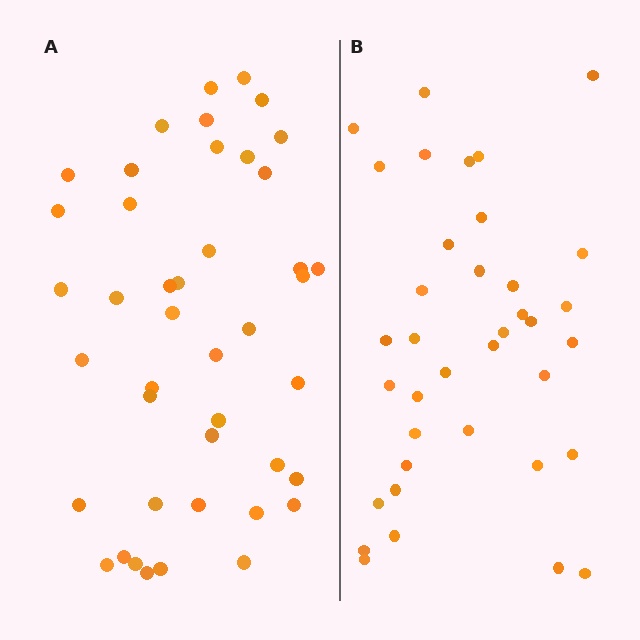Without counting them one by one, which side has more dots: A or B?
Region A (the left region) has more dots.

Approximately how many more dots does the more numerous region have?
Region A has about 6 more dots than region B.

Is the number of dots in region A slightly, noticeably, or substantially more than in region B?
Region A has only slightly more — the two regions are fairly close. The ratio is roughly 1.2 to 1.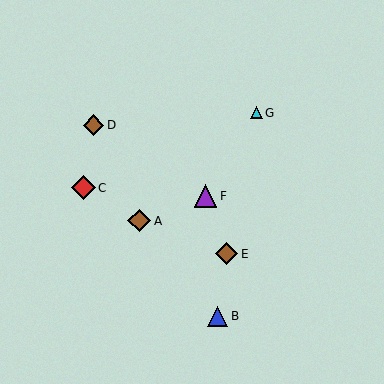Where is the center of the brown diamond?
The center of the brown diamond is at (226, 254).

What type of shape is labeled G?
Shape G is a cyan triangle.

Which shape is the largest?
The red diamond (labeled C) is the largest.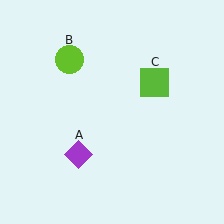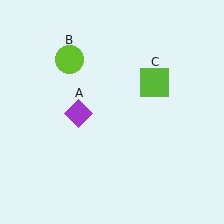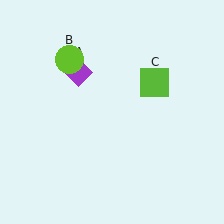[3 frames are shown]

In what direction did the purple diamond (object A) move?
The purple diamond (object A) moved up.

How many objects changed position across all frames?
1 object changed position: purple diamond (object A).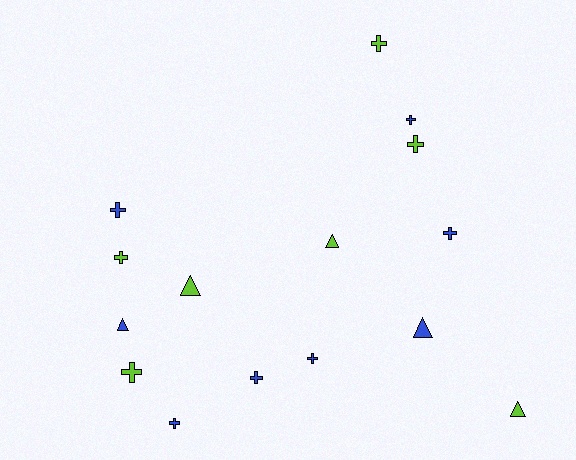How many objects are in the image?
There are 15 objects.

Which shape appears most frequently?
Cross, with 10 objects.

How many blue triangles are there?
There are 2 blue triangles.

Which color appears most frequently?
Blue, with 8 objects.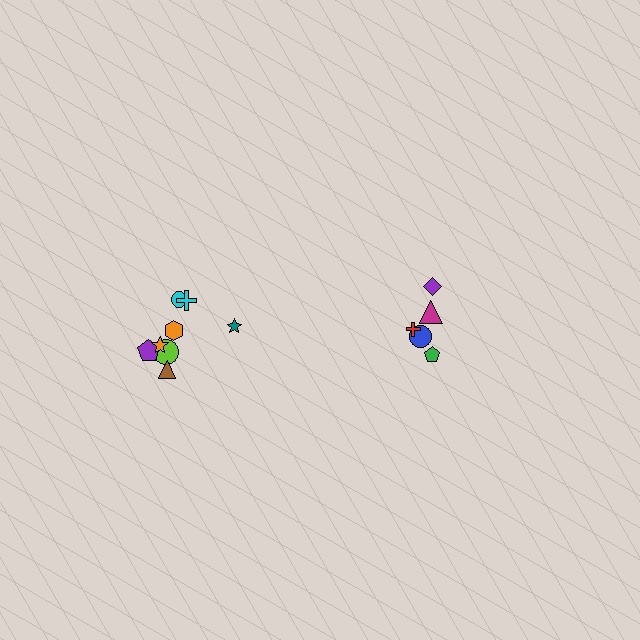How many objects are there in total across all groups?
There are 13 objects.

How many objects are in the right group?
There are 5 objects.